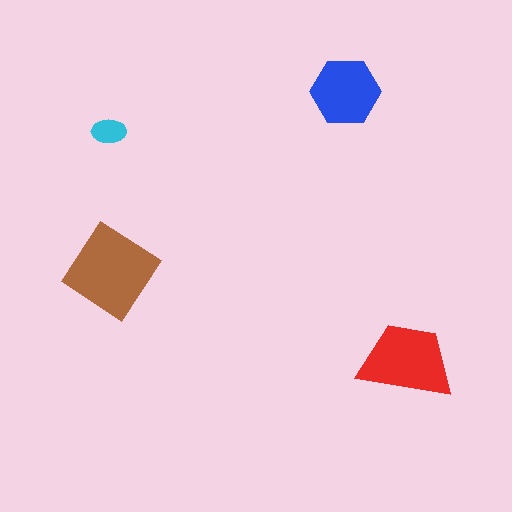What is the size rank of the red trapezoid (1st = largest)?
2nd.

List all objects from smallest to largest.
The cyan ellipse, the blue hexagon, the red trapezoid, the brown diamond.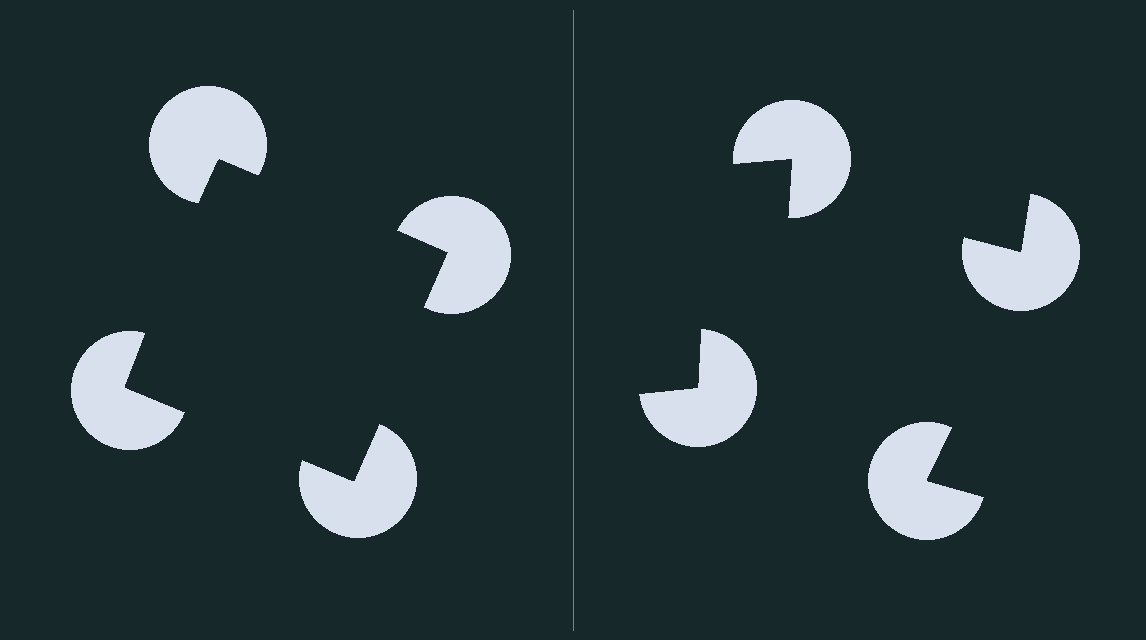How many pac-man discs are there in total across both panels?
8 — 4 on each side.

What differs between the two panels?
The pac-man discs are positioned identically on both sides; only the wedge orientations differ. On the left they align to a square; on the right they are misaligned.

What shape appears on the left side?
An illusory square.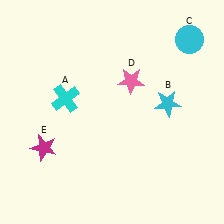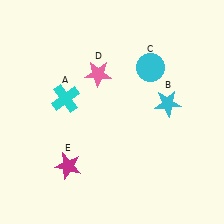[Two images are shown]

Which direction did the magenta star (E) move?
The magenta star (E) moved right.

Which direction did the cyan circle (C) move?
The cyan circle (C) moved left.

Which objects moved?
The objects that moved are: the cyan circle (C), the pink star (D), the magenta star (E).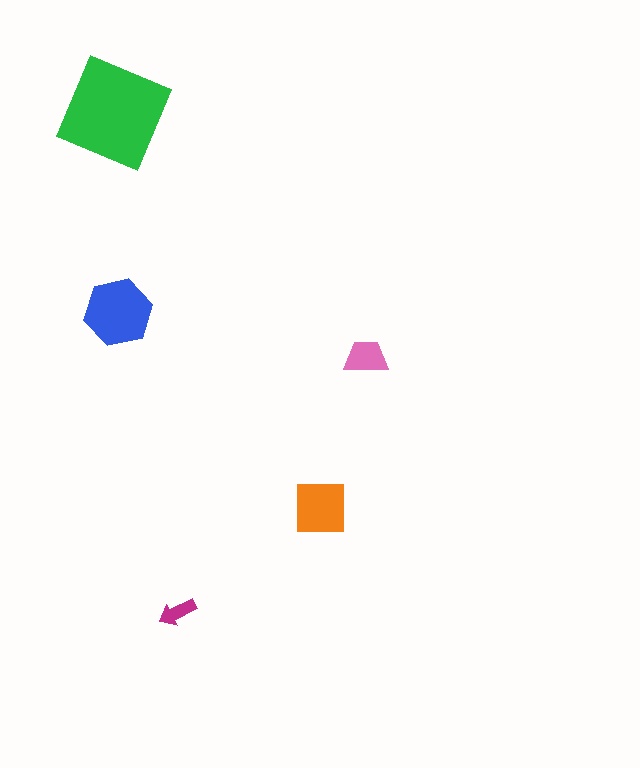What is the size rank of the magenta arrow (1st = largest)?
5th.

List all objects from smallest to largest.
The magenta arrow, the pink trapezoid, the orange square, the blue hexagon, the green diamond.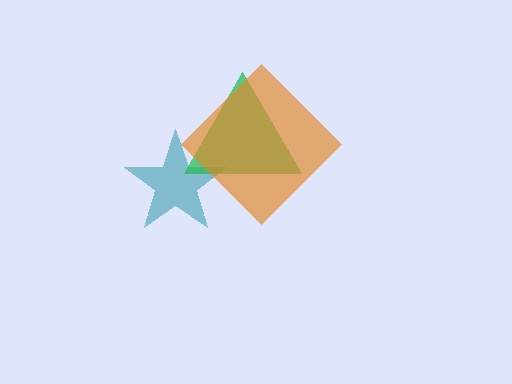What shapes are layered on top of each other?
The layered shapes are: a teal star, a green triangle, an orange diamond.